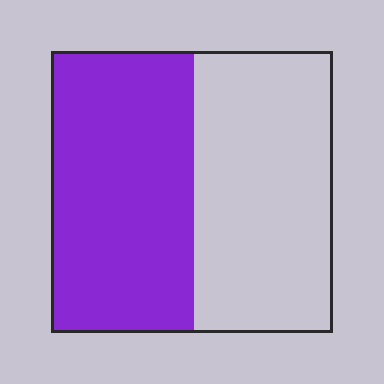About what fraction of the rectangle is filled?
About one half (1/2).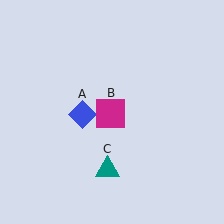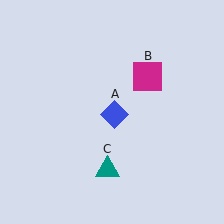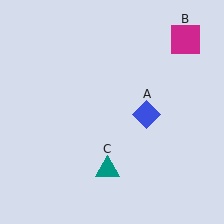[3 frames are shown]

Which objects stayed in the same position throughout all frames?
Teal triangle (object C) remained stationary.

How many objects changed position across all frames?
2 objects changed position: blue diamond (object A), magenta square (object B).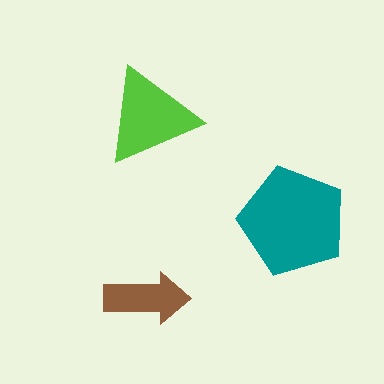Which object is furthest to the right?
The teal pentagon is rightmost.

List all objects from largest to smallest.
The teal pentagon, the lime triangle, the brown arrow.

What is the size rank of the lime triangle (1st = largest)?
2nd.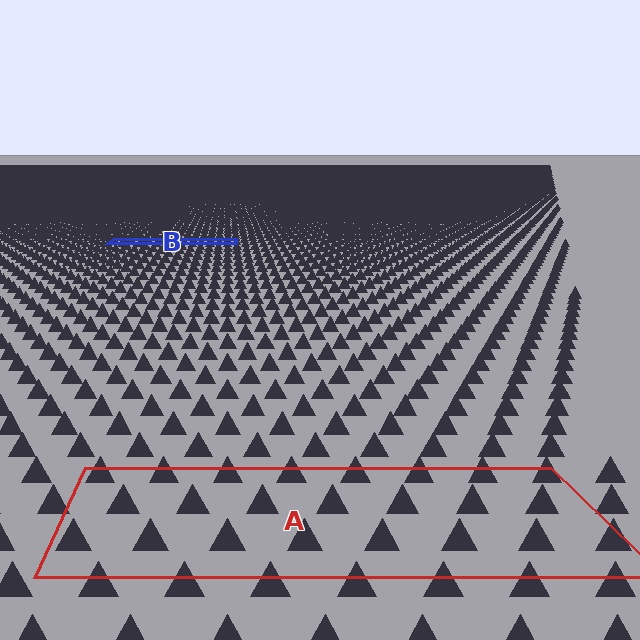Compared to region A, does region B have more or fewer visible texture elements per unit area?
Region B has more texture elements per unit area — they are packed more densely because it is farther away.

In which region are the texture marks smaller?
The texture marks are smaller in region B, because it is farther away.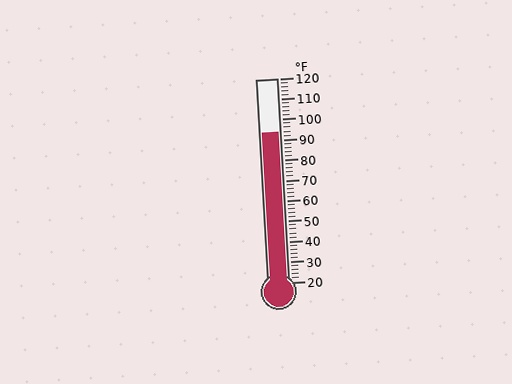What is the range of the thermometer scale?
The thermometer scale ranges from 20°F to 120°F.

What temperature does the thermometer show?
The thermometer shows approximately 94°F.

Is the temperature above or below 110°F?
The temperature is below 110°F.